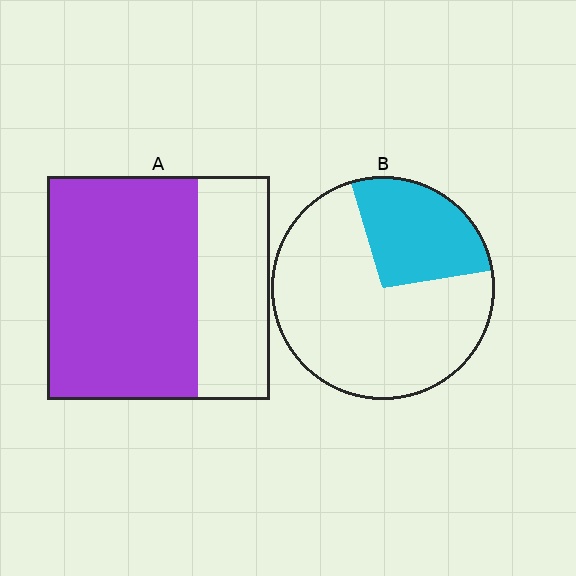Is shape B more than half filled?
No.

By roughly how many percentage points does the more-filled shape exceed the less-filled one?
By roughly 40 percentage points (A over B).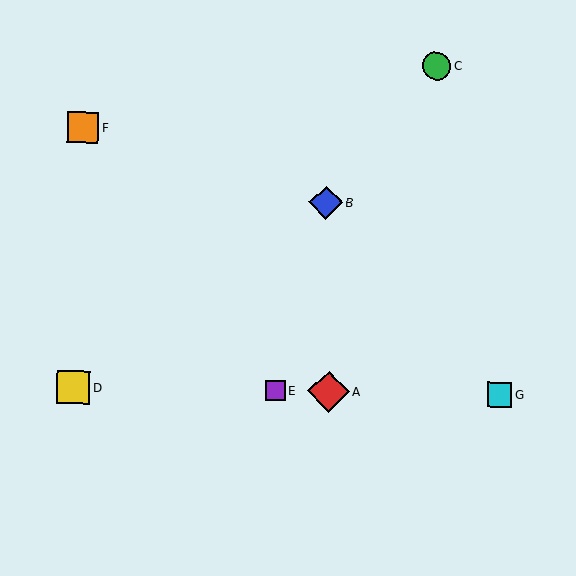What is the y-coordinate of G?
Object G is at y≈395.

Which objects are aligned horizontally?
Objects A, D, E, G are aligned horizontally.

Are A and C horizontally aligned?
No, A is at y≈392 and C is at y≈66.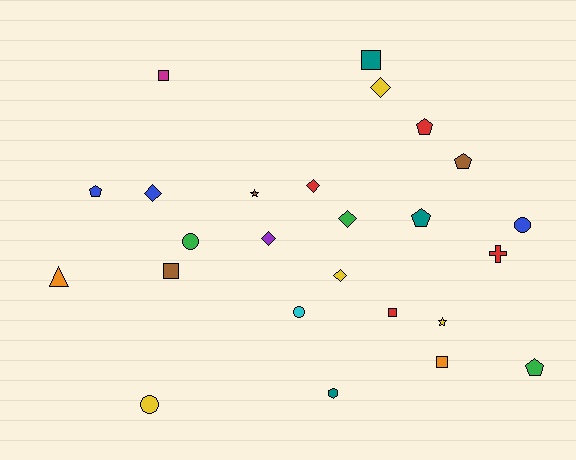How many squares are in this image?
There are 5 squares.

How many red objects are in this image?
There are 4 red objects.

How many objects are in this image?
There are 25 objects.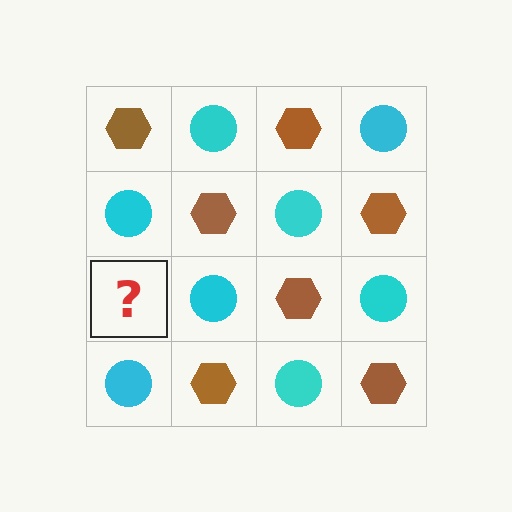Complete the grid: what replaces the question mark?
The question mark should be replaced with a brown hexagon.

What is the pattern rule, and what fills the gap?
The rule is that it alternates brown hexagon and cyan circle in a checkerboard pattern. The gap should be filled with a brown hexagon.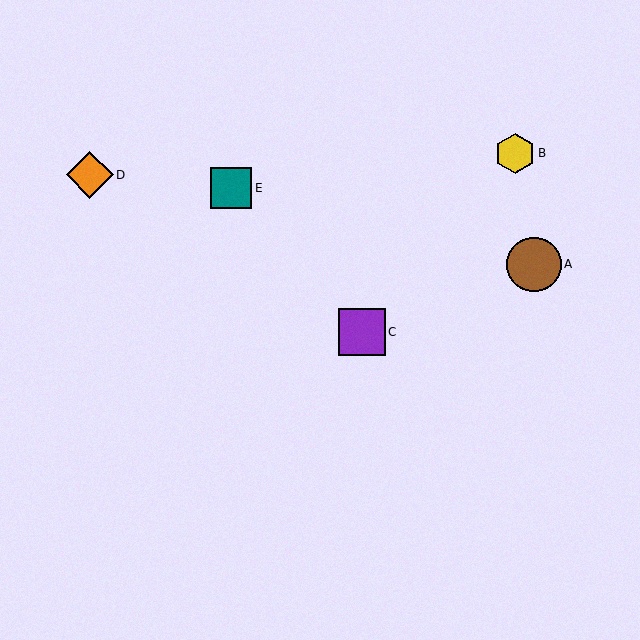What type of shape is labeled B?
Shape B is a yellow hexagon.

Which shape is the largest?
The brown circle (labeled A) is the largest.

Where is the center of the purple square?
The center of the purple square is at (362, 332).